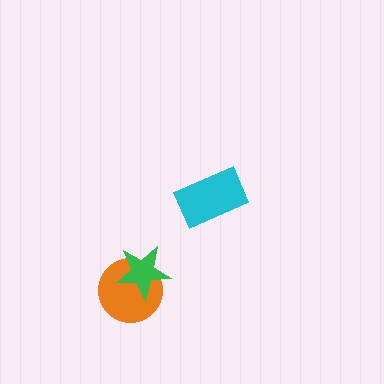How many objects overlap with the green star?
1 object overlaps with the green star.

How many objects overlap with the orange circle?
1 object overlaps with the orange circle.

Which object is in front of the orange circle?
The green star is in front of the orange circle.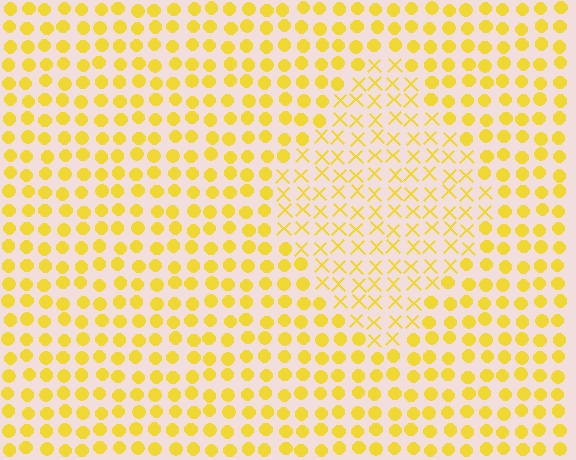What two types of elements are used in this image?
The image uses X marks inside the diamond region and circles outside it.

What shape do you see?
I see a diamond.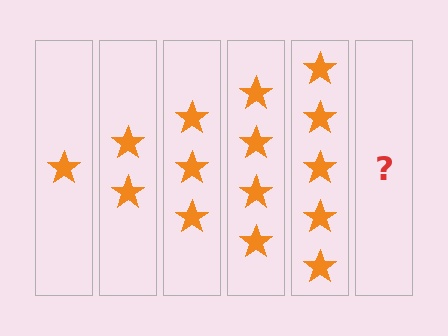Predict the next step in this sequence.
The next step is 6 stars.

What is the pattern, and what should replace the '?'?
The pattern is that each step adds one more star. The '?' should be 6 stars.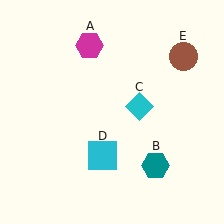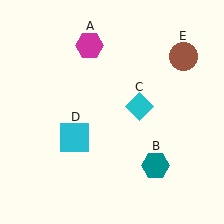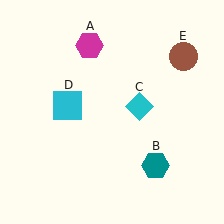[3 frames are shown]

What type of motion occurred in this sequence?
The cyan square (object D) rotated clockwise around the center of the scene.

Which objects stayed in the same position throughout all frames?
Magenta hexagon (object A) and teal hexagon (object B) and cyan diamond (object C) and brown circle (object E) remained stationary.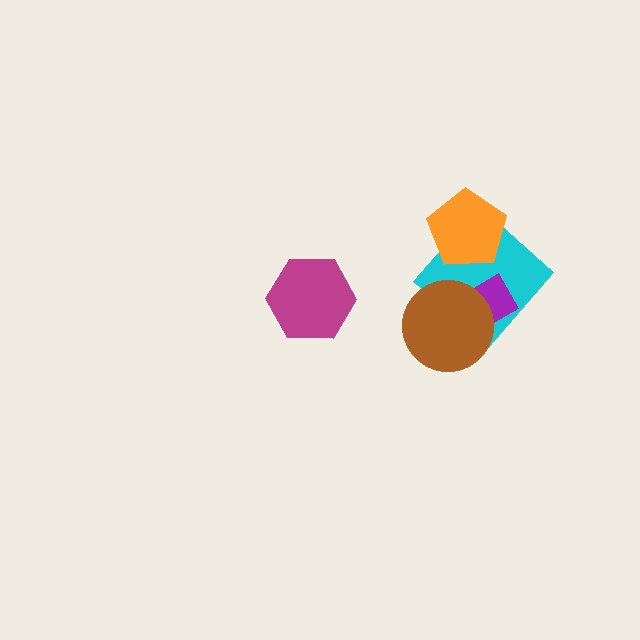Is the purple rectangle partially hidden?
Yes, it is partially covered by another shape.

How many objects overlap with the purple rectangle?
2 objects overlap with the purple rectangle.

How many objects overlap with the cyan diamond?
3 objects overlap with the cyan diamond.